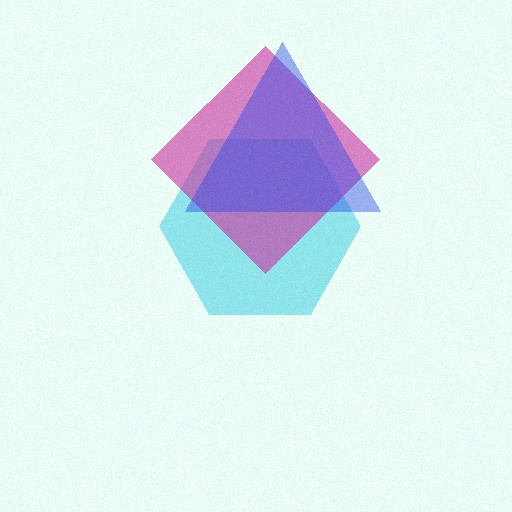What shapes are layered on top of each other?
The layered shapes are: a cyan hexagon, a magenta diamond, a blue triangle.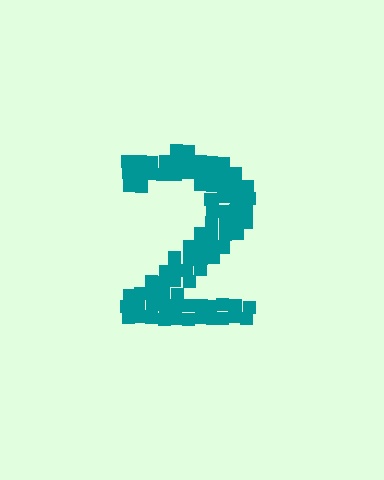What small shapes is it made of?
It is made of small squares.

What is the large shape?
The large shape is the digit 2.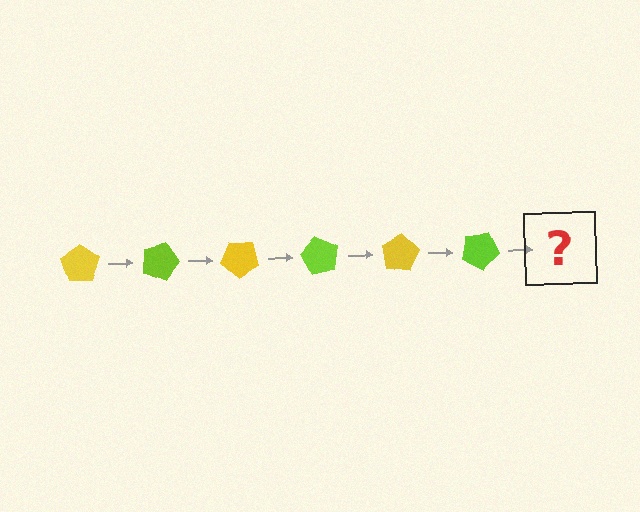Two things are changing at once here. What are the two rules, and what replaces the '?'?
The two rules are that it rotates 20 degrees each step and the color cycles through yellow and lime. The '?' should be a yellow pentagon, rotated 120 degrees from the start.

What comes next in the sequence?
The next element should be a yellow pentagon, rotated 120 degrees from the start.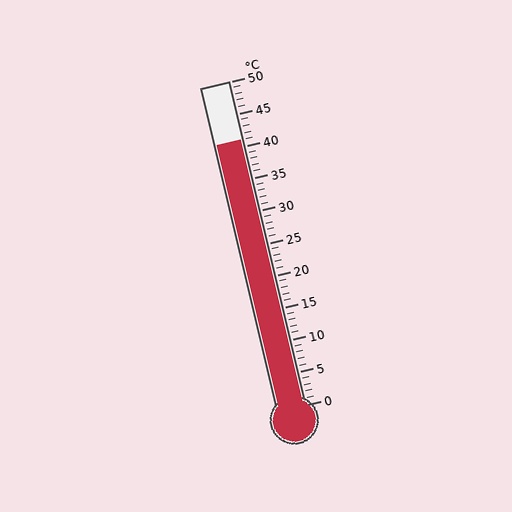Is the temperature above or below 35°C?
The temperature is above 35°C.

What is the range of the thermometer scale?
The thermometer scale ranges from 0°C to 50°C.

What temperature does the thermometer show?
The thermometer shows approximately 41°C.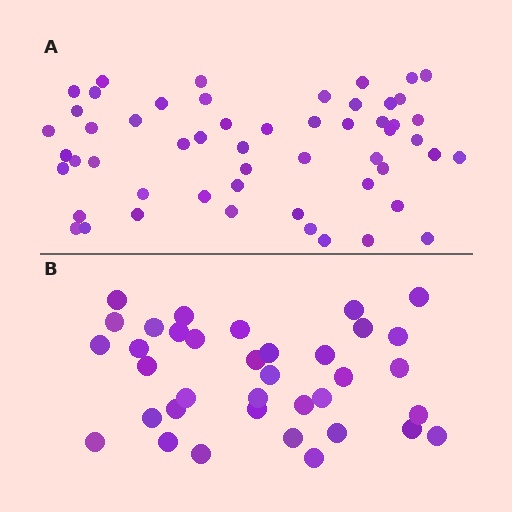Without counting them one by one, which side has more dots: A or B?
Region A (the top region) has more dots.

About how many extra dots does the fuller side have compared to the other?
Region A has approximately 20 more dots than region B.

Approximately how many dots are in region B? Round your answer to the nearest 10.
About 40 dots. (The exact count is 36, which rounds to 40.)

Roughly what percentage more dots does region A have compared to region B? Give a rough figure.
About 50% more.